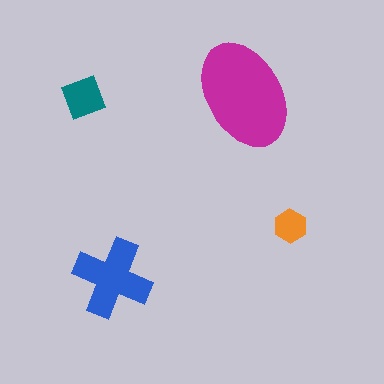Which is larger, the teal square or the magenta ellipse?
The magenta ellipse.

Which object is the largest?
The magenta ellipse.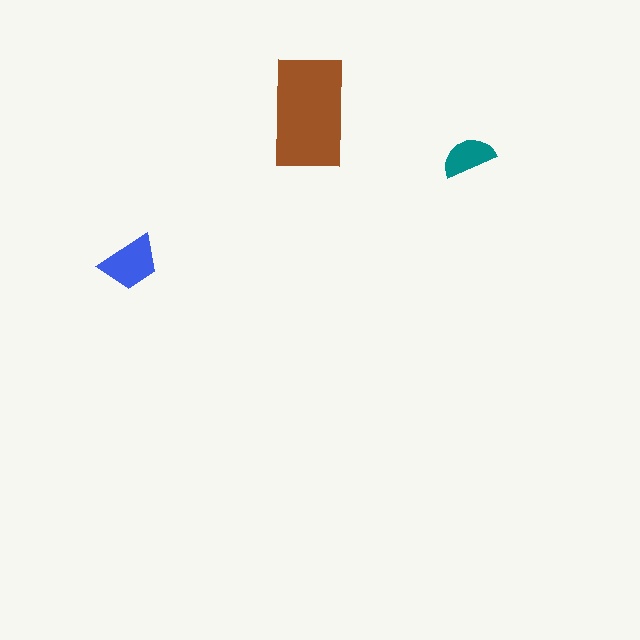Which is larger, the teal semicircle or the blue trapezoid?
The blue trapezoid.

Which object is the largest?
The brown rectangle.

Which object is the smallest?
The teal semicircle.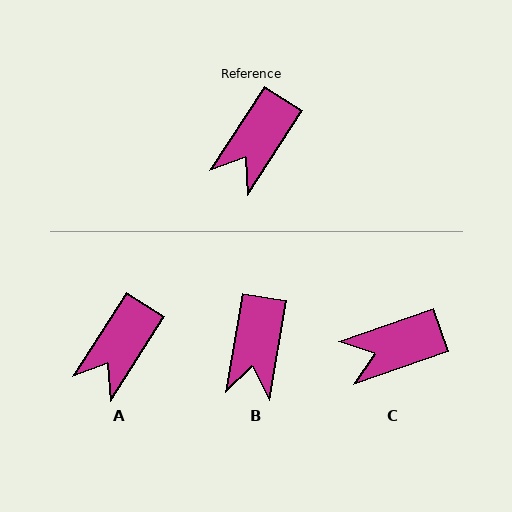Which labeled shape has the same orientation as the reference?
A.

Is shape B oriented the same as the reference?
No, it is off by about 23 degrees.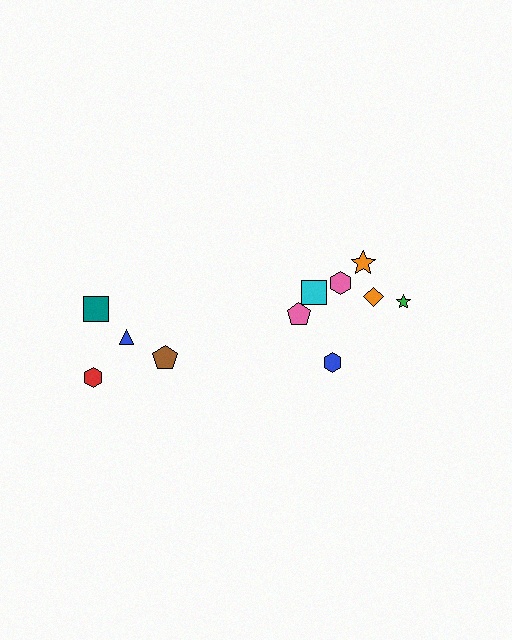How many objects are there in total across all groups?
There are 11 objects.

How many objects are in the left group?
There are 4 objects.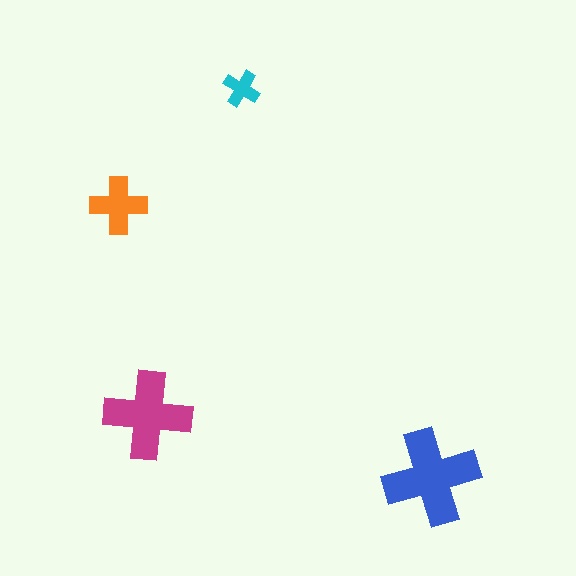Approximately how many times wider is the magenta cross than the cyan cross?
About 2.5 times wider.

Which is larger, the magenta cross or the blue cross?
The blue one.